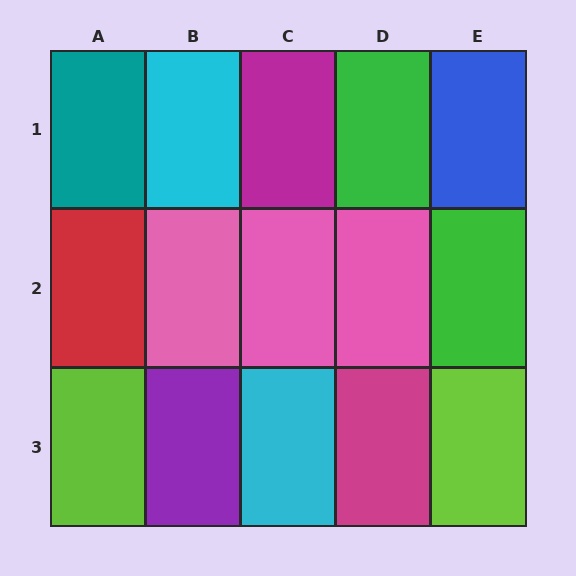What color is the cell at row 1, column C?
Magenta.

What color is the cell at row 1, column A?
Teal.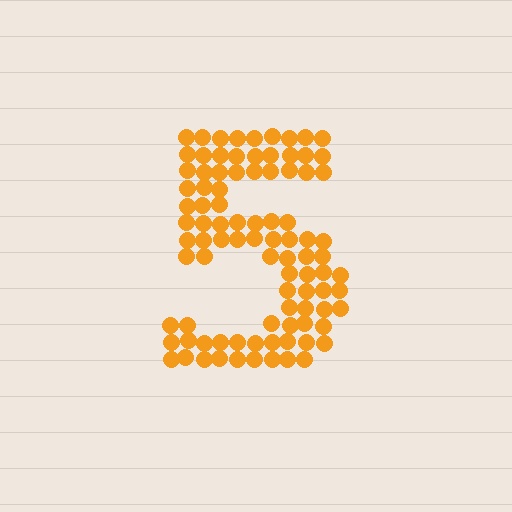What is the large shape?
The large shape is the digit 5.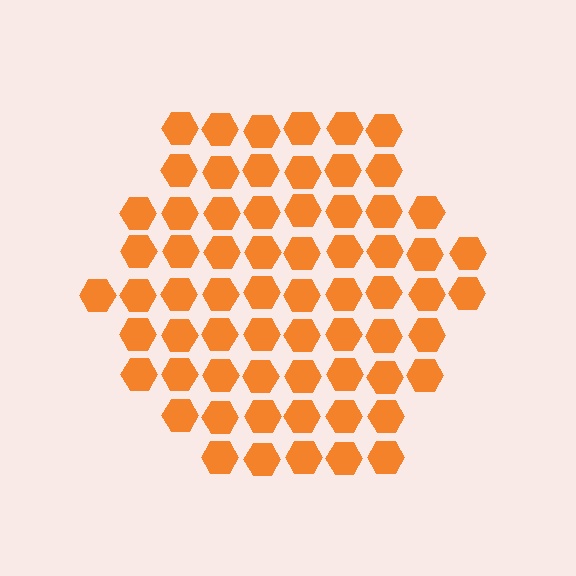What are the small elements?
The small elements are hexagons.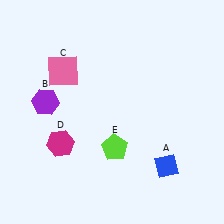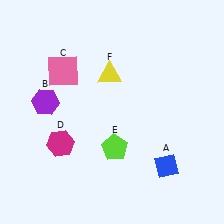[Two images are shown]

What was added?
A yellow triangle (F) was added in Image 2.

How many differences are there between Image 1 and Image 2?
There is 1 difference between the two images.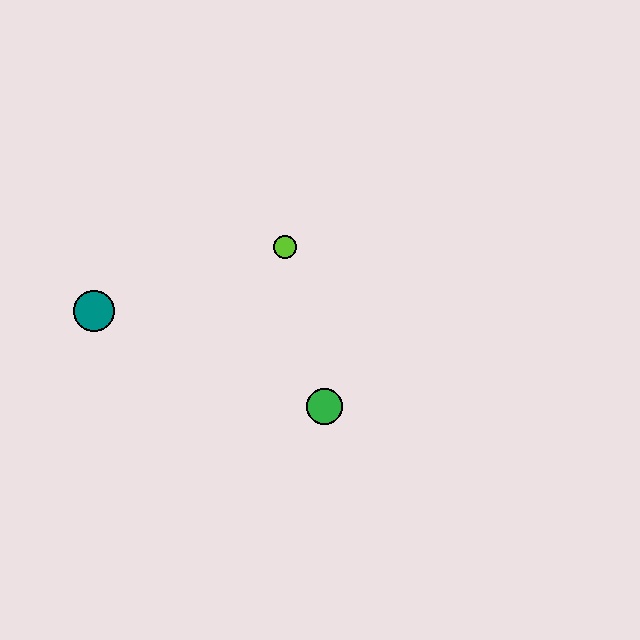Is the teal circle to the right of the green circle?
No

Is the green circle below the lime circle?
Yes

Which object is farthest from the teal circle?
The green circle is farthest from the teal circle.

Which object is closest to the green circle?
The lime circle is closest to the green circle.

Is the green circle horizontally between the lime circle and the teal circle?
No